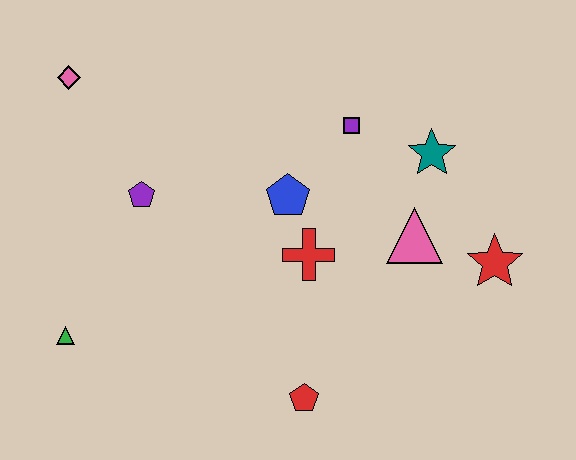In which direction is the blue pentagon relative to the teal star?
The blue pentagon is to the left of the teal star.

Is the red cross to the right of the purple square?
No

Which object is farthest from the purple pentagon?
The red star is farthest from the purple pentagon.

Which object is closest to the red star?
The pink triangle is closest to the red star.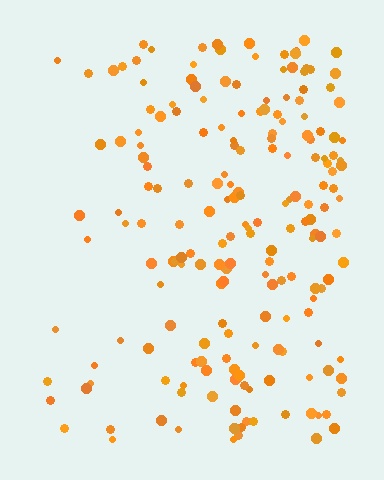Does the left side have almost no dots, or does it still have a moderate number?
Still a moderate number, just noticeably fewer than the right.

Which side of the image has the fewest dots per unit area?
The left.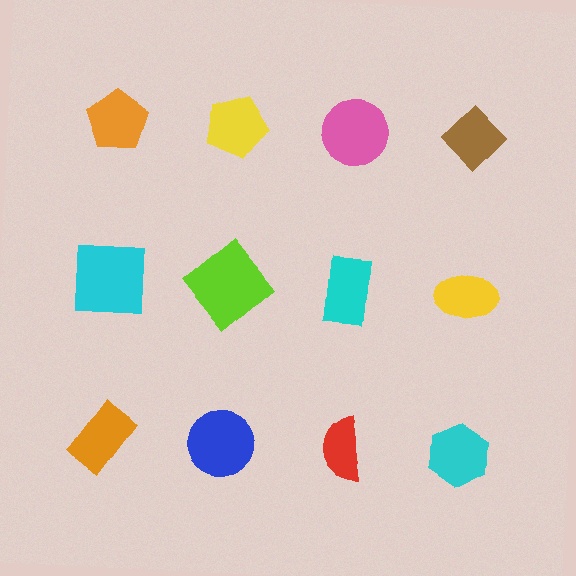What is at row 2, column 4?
A yellow ellipse.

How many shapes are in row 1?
4 shapes.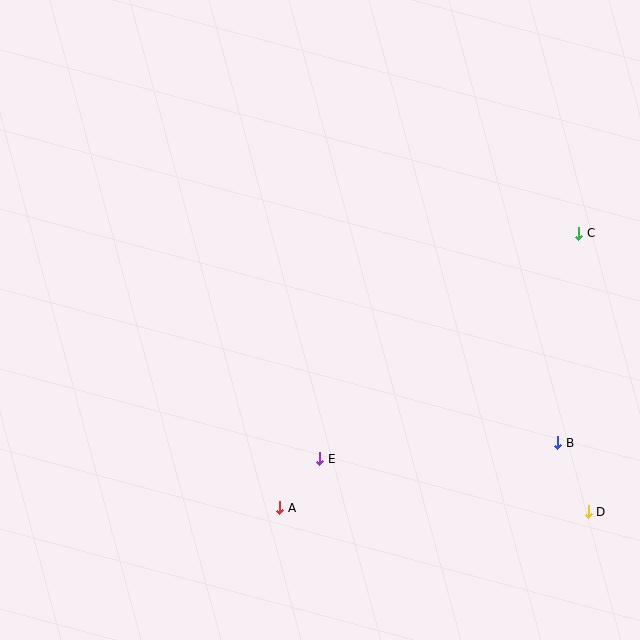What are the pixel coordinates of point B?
Point B is at (558, 443).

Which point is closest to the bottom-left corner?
Point A is closest to the bottom-left corner.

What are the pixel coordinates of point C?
Point C is at (579, 233).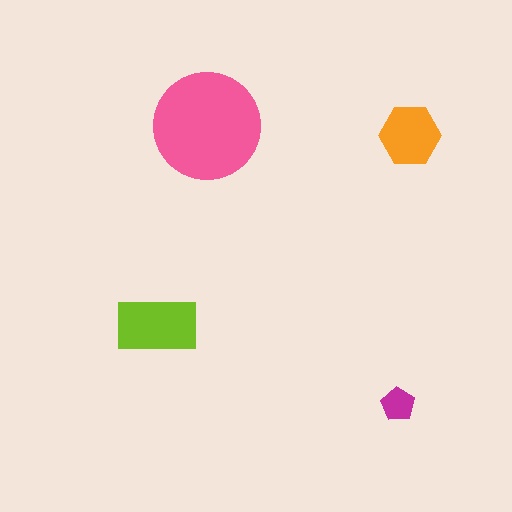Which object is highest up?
The pink circle is topmost.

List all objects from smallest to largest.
The magenta pentagon, the orange hexagon, the lime rectangle, the pink circle.